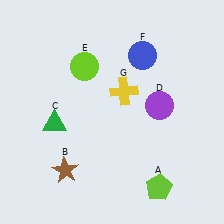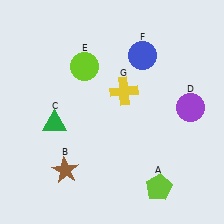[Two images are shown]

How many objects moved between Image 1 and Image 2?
1 object moved between the two images.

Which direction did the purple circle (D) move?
The purple circle (D) moved right.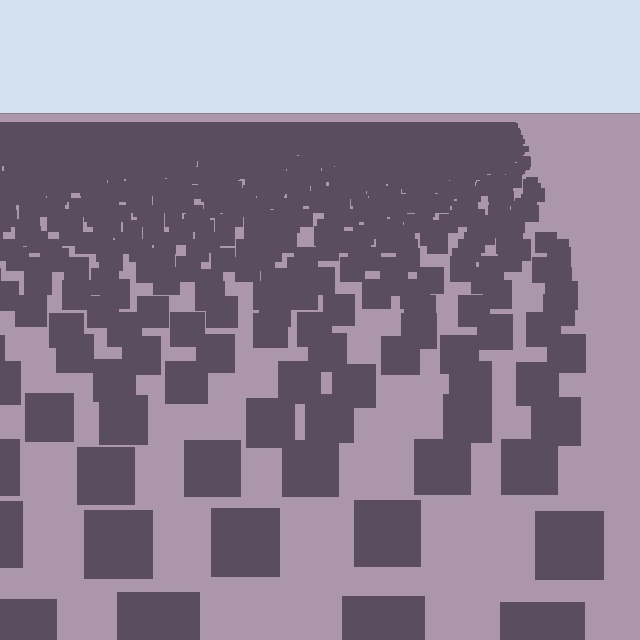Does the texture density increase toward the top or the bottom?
Density increases toward the top.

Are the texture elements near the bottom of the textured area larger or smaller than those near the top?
Larger. Near the bottom, elements are closer to the viewer and appear at a bigger on-screen size.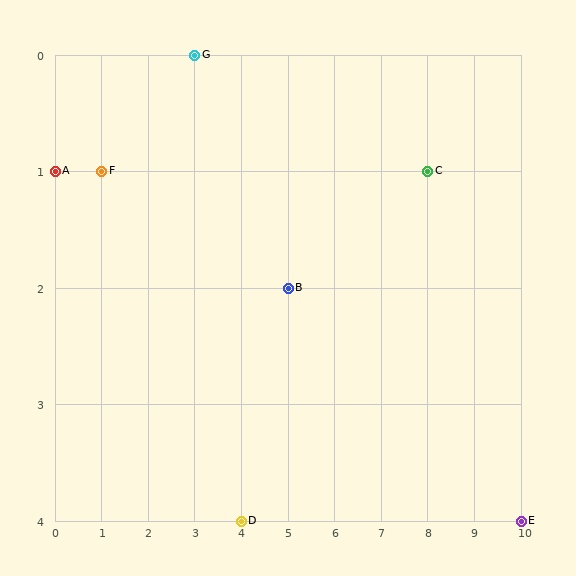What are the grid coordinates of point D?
Point D is at grid coordinates (4, 4).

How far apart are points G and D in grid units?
Points G and D are 1 column and 4 rows apart (about 4.1 grid units diagonally).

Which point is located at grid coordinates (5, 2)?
Point B is at (5, 2).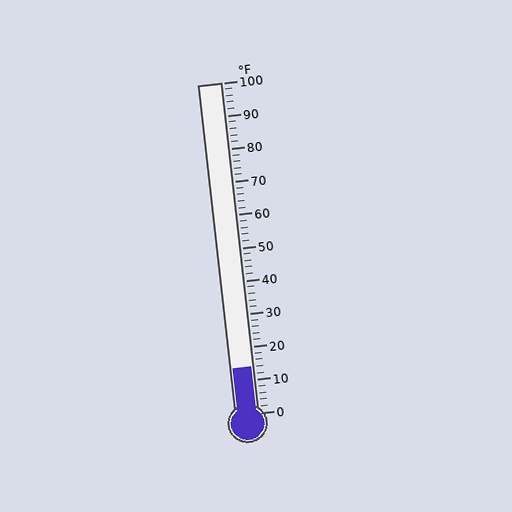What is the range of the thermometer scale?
The thermometer scale ranges from 0°F to 100°F.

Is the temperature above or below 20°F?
The temperature is below 20°F.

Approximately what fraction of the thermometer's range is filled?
The thermometer is filled to approximately 15% of its range.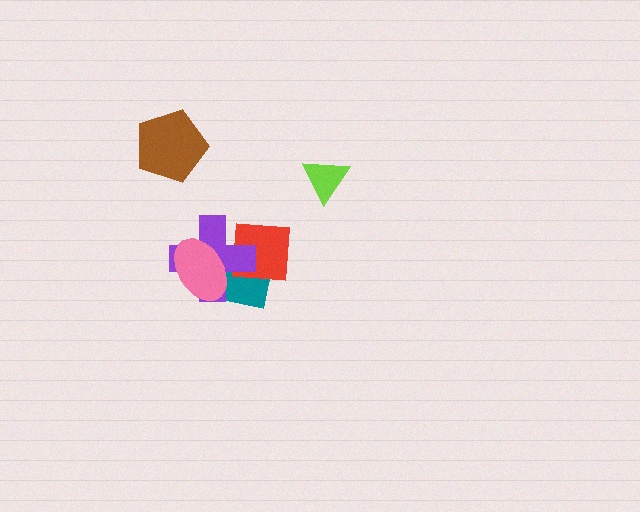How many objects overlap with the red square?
2 objects overlap with the red square.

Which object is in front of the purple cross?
The pink ellipse is in front of the purple cross.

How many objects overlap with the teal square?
3 objects overlap with the teal square.